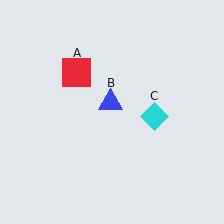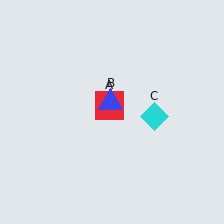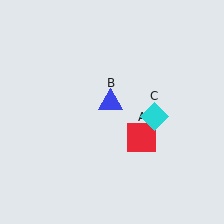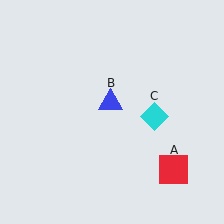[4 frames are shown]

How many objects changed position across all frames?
1 object changed position: red square (object A).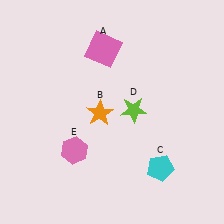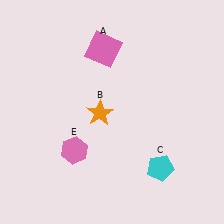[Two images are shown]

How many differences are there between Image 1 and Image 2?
There is 1 difference between the two images.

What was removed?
The lime star (D) was removed in Image 2.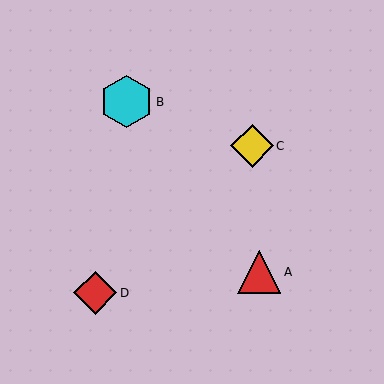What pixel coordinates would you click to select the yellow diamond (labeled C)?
Click at (252, 146) to select the yellow diamond C.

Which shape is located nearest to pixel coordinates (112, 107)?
The cyan hexagon (labeled B) at (127, 102) is nearest to that location.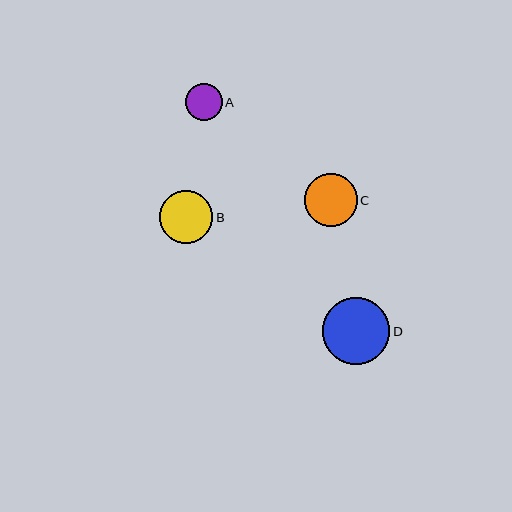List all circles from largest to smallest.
From largest to smallest: D, B, C, A.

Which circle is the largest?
Circle D is the largest with a size of approximately 67 pixels.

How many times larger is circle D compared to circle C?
Circle D is approximately 1.3 times the size of circle C.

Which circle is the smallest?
Circle A is the smallest with a size of approximately 36 pixels.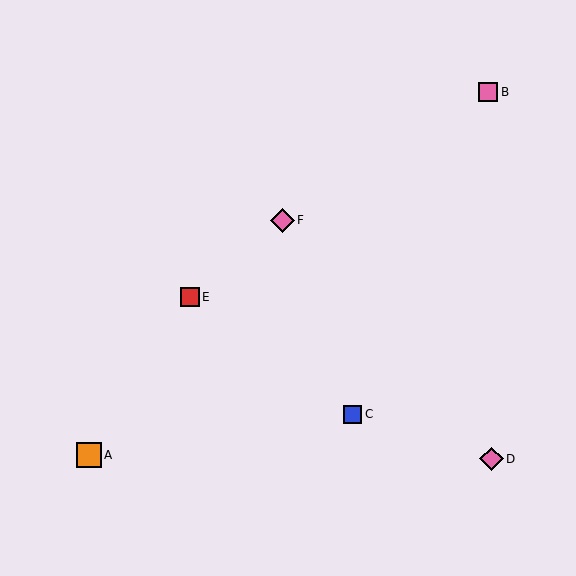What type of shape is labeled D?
Shape D is a pink diamond.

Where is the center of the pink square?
The center of the pink square is at (488, 92).